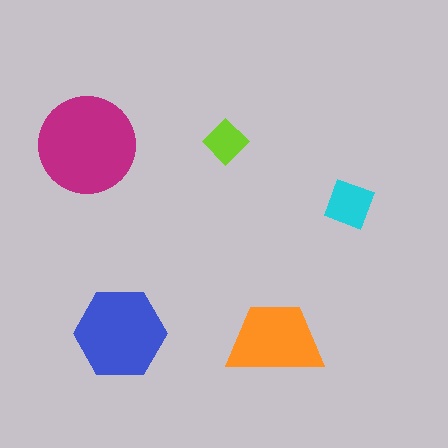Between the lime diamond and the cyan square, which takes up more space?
The cyan square.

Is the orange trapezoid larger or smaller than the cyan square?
Larger.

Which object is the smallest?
The lime diamond.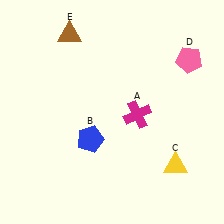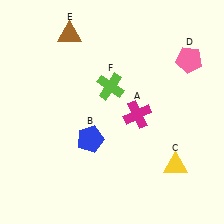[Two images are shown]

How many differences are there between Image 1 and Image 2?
There is 1 difference between the two images.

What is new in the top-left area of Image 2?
A lime cross (F) was added in the top-left area of Image 2.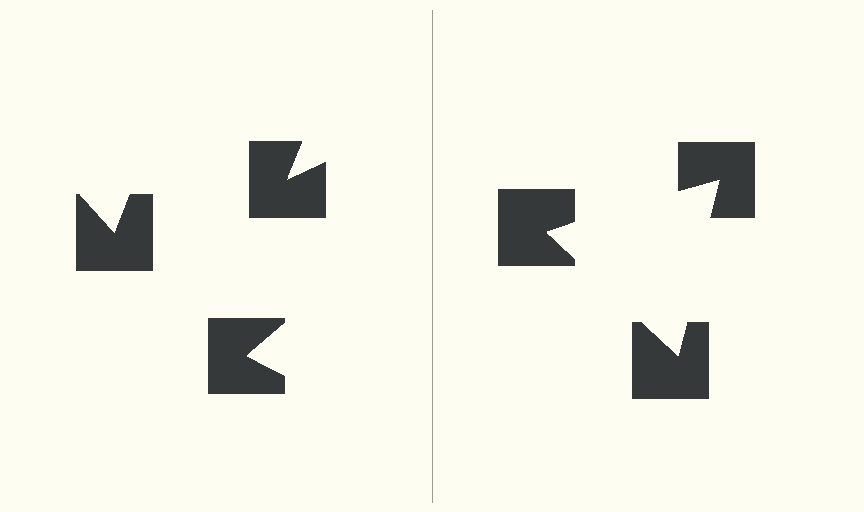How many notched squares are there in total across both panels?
6 — 3 on each side.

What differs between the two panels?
The notched squares are positioned identically on both sides; only the wedge orientations differ. On the right they align to a triangle; on the left they are misaligned.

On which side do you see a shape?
An illusory triangle appears on the right side. On the left side the wedge cuts are rotated, so no coherent shape forms.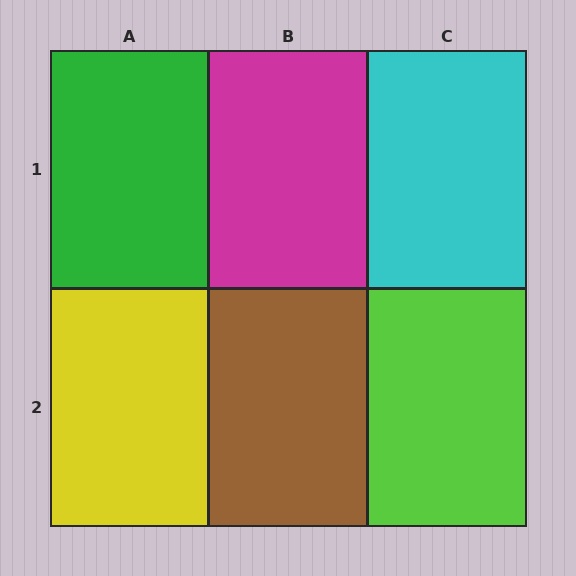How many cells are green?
1 cell is green.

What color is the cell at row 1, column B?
Magenta.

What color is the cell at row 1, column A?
Green.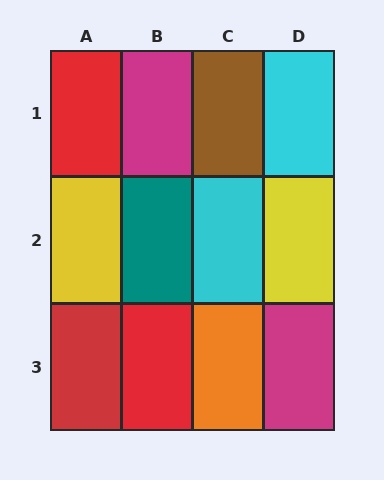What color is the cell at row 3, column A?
Red.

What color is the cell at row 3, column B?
Red.